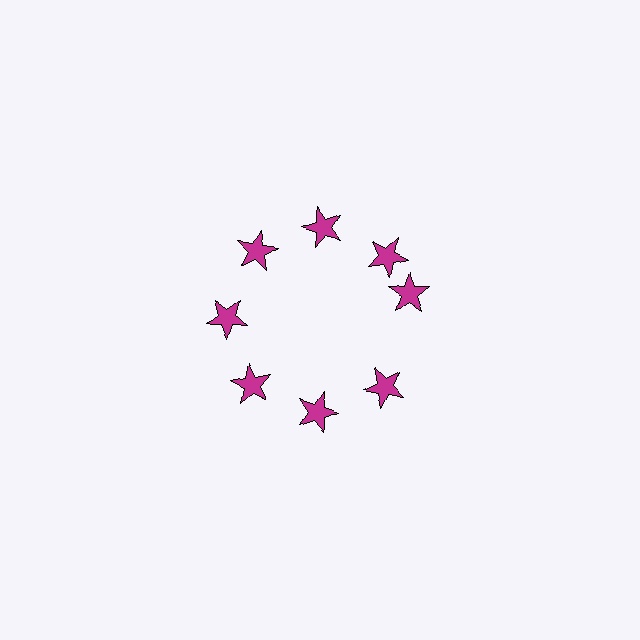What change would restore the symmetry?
The symmetry would be restored by rotating it back into even spacing with its neighbors so that all 8 stars sit at equal angles and equal distance from the center.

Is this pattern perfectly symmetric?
No. The 8 magenta stars are arranged in a ring, but one element near the 3 o'clock position is rotated out of alignment along the ring, breaking the 8-fold rotational symmetry.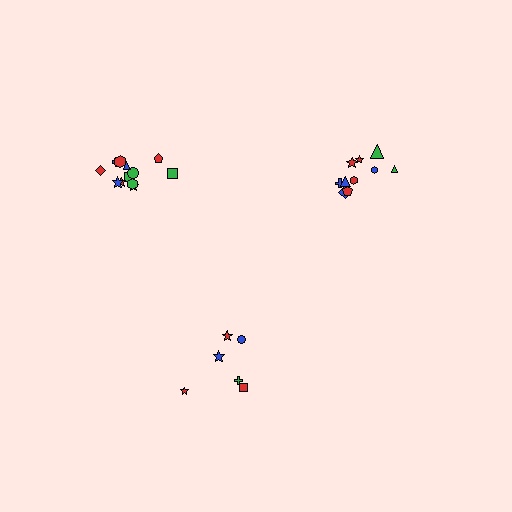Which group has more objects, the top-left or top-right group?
The top-left group.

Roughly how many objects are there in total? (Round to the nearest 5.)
Roughly 30 objects in total.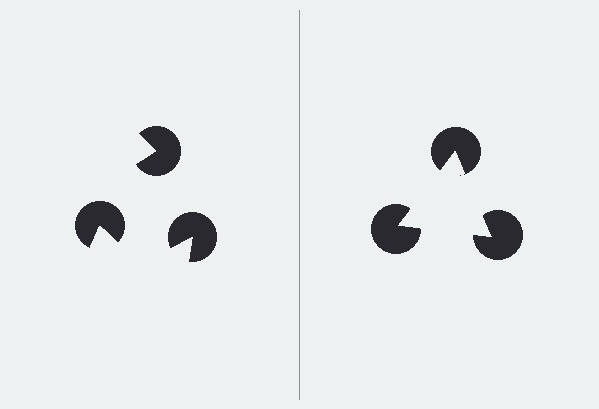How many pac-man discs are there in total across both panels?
6 — 3 on each side.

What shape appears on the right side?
An illusory triangle.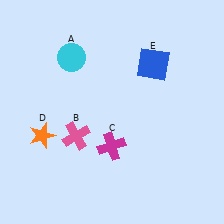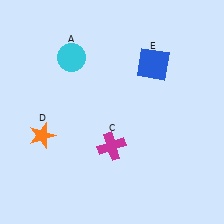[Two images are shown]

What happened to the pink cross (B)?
The pink cross (B) was removed in Image 2. It was in the bottom-left area of Image 1.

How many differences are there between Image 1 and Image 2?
There is 1 difference between the two images.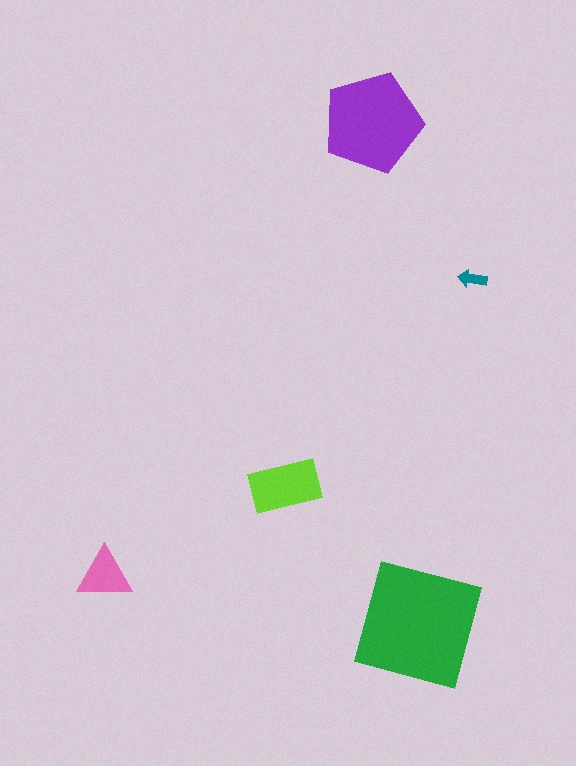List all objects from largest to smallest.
The green square, the purple pentagon, the lime rectangle, the pink triangle, the teal arrow.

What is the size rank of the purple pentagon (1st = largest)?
2nd.